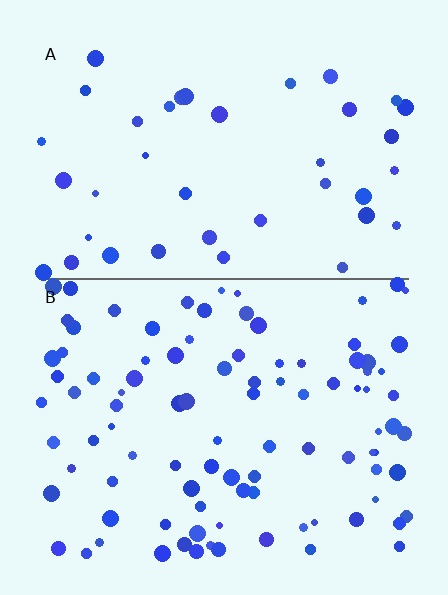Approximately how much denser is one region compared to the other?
Approximately 2.5× — region B over region A.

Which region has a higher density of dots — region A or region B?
B (the bottom).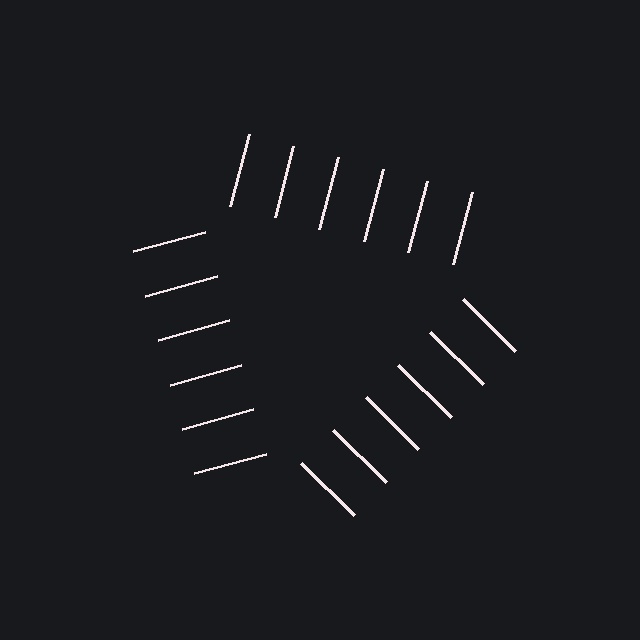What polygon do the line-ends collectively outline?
An illusory triangle — the line segments terminate on its edges but no continuous stroke is drawn.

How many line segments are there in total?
18 — 6 along each of the 3 edges.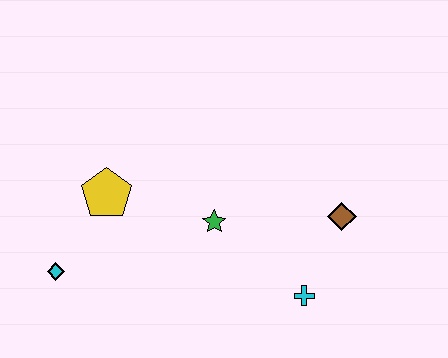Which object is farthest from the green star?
The cyan diamond is farthest from the green star.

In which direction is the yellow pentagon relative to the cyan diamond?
The yellow pentagon is above the cyan diamond.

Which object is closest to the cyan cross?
The brown diamond is closest to the cyan cross.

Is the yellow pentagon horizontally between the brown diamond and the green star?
No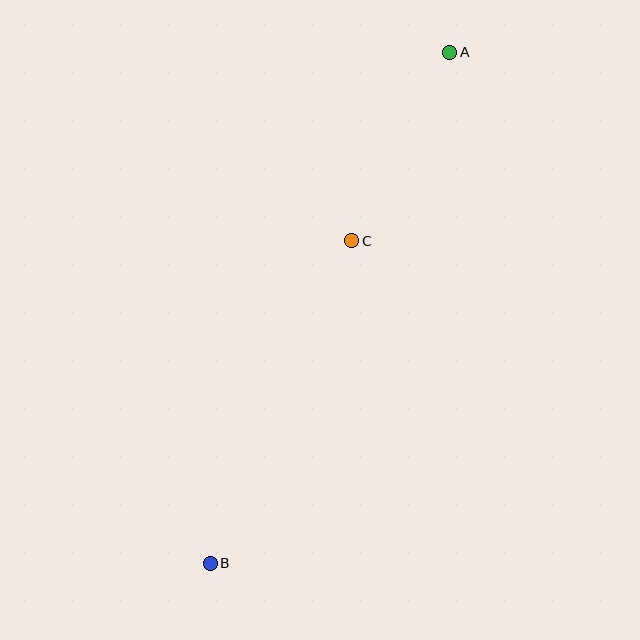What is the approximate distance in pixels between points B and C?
The distance between B and C is approximately 352 pixels.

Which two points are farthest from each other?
Points A and B are farthest from each other.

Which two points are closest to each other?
Points A and C are closest to each other.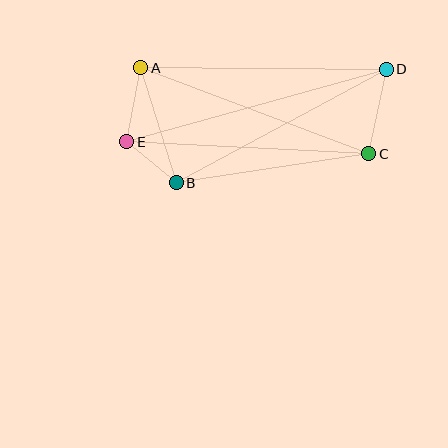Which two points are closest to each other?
Points B and E are closest to each other.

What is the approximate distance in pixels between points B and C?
The distance between B and C is approximately 194 pixels.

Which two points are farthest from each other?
Points D and E are farthest from each other.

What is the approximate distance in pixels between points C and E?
The distance between C and E is approximately 242 pixels.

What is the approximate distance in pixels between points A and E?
The distance between A and E is approximately 75 pixels.